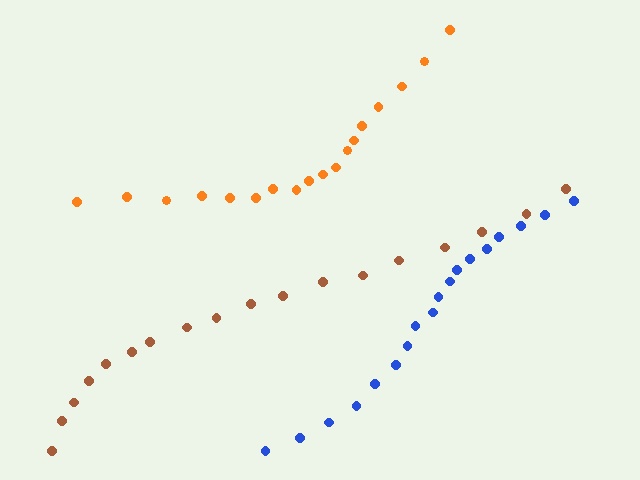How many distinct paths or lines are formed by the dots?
There are 3 distinct paths.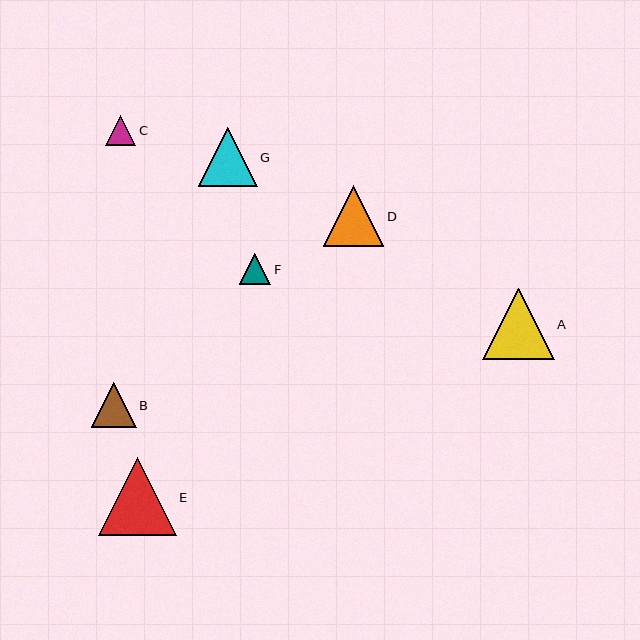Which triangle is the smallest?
Triangle C is the smallest with a size of approximately 30 pixels.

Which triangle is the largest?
Triangle E is the largest with a size of approximately 78 pixels.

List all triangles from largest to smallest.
From largest to smallest: E, A, D, G, B, F, C.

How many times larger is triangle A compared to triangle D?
Triangle A is approximately 1.2 times the size of triangle D.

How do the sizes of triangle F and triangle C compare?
Triangle F and triangle C are approximately the same size.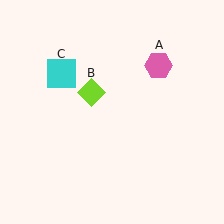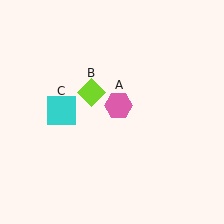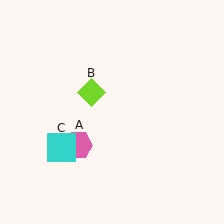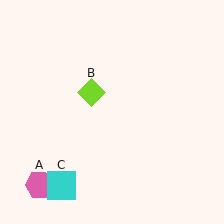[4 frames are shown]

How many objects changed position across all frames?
2 objects changed position: pink hexagon (object A), cyan square (object C).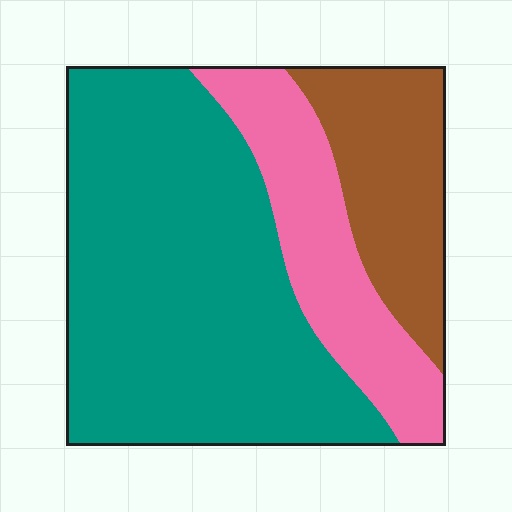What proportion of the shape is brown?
Brown covers roughly 20% of the shape.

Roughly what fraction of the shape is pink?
Pink takes up between a sixth and a third of the shape.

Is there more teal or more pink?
Teal.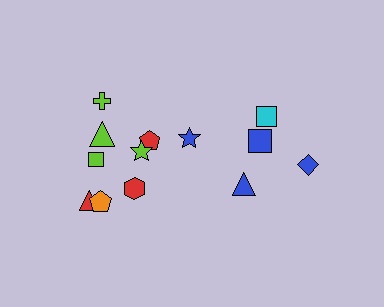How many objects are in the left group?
There are 8 objects.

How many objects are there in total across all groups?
There are 13 objects.